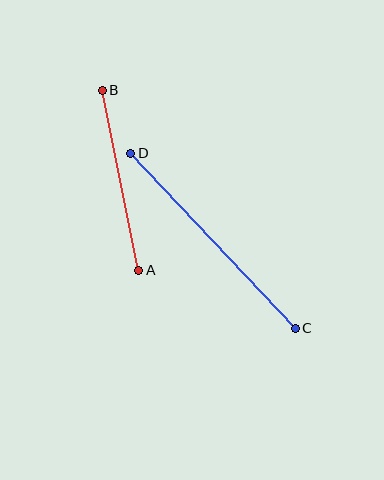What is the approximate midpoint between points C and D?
The midpoint is at approximately (213, 241) pixels.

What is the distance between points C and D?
The distance is approximately 240 pixels.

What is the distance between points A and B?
The distance is approximately 184 pixels.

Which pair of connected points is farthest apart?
Points C and D are farthest apart.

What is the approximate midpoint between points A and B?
The midpoint is at approximately (120, 180) pixels.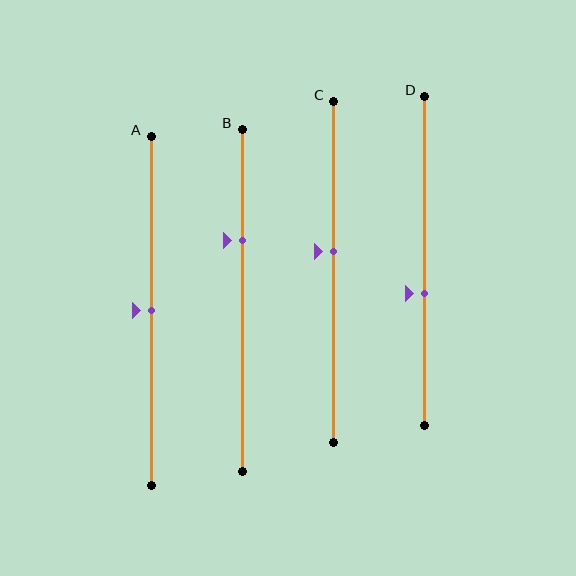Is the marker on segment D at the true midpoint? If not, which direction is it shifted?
No, the marker on segment D is shifted downward by about 10% of the segment length.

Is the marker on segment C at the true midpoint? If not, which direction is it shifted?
No, the marker on segment C is shifted upward by about 6% of the segment length.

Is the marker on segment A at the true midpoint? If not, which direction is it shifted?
Yes, the marker on segment A is at the true midpoint.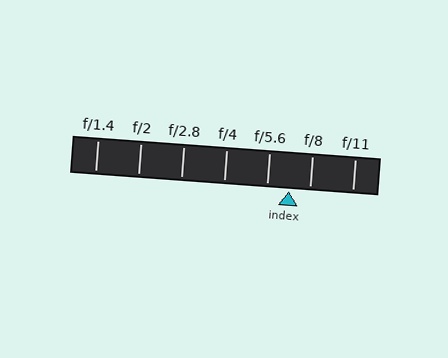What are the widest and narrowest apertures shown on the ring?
The widest aperture shown is f/1.4 and the narrowest is f/11.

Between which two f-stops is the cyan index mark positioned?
The index mark is between f/5.6 and f/8.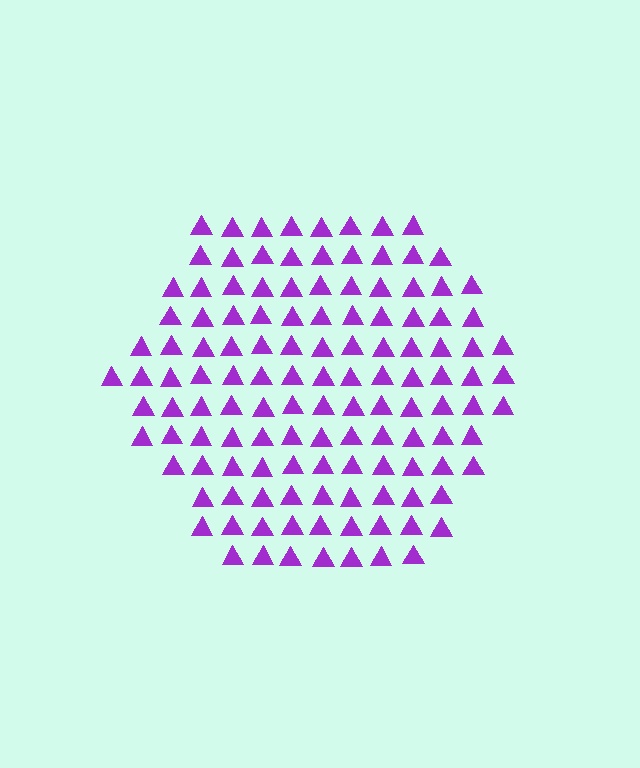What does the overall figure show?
The overall figure shows a hexagon.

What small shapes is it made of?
It is made of small triangles.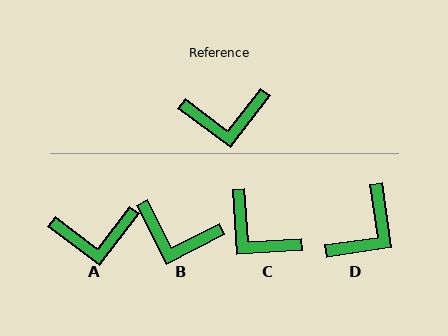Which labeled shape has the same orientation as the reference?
A.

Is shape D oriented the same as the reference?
No, it is off by about 46 degrees.